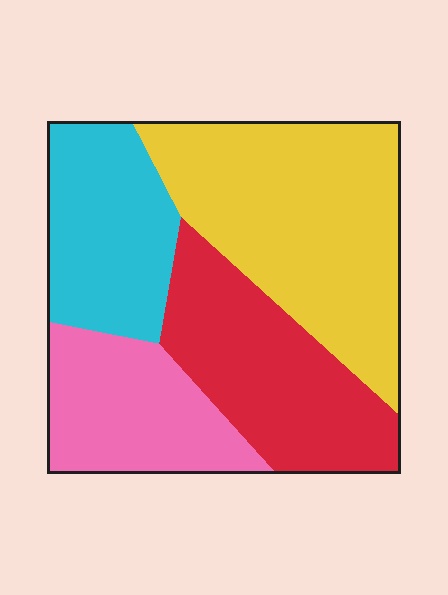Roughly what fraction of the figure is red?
Red covers 25% of the figure.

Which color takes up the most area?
Yellow, at roughly 35%.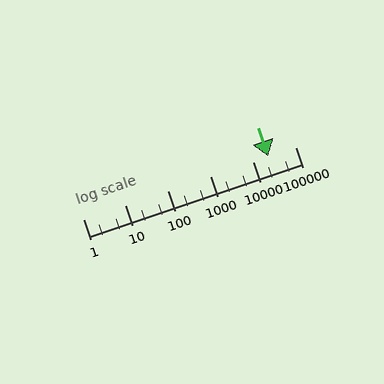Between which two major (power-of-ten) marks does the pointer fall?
The pointer is between 10000 and 100000.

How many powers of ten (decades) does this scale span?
The scale spans 5 decades, from 1 to 100000.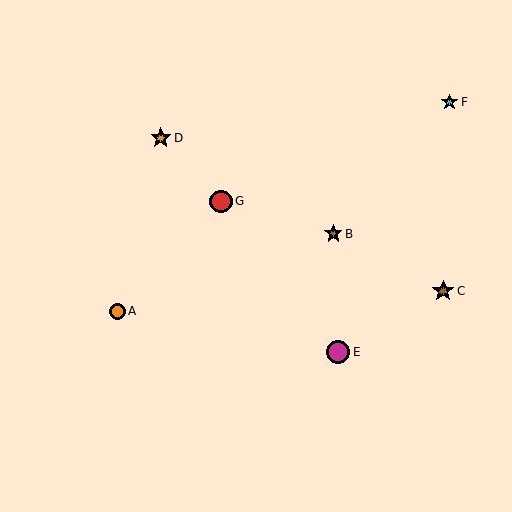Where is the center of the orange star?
The center of the orange star is at (161, 138).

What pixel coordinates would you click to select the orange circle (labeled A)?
Click at (117, 311) to select the orange circle A.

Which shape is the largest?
The magenta circle (labeled E) is the largest.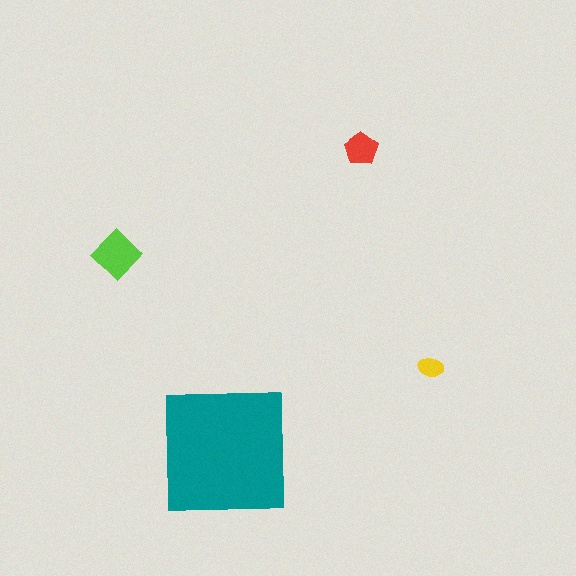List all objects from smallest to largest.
The yellow ellipse, the red pentagon, the lime diamond, the teal square.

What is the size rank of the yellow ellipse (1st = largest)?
4th.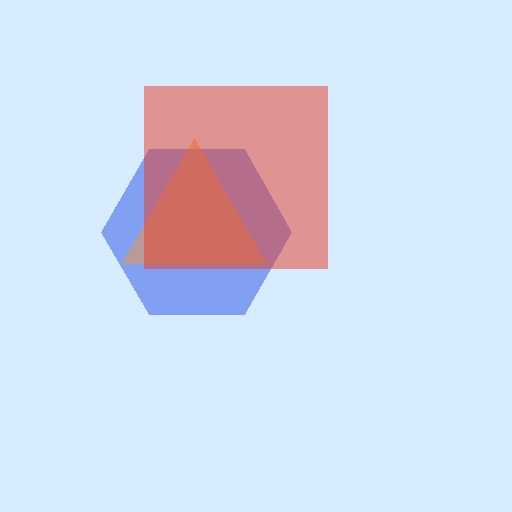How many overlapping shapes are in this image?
There are 3 overlapping shapes in the image.